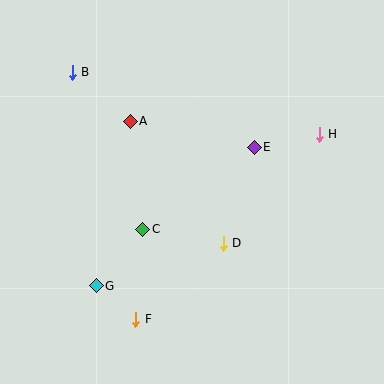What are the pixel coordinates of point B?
Point B is at (72, 72).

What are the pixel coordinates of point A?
Point A is at (130, 121).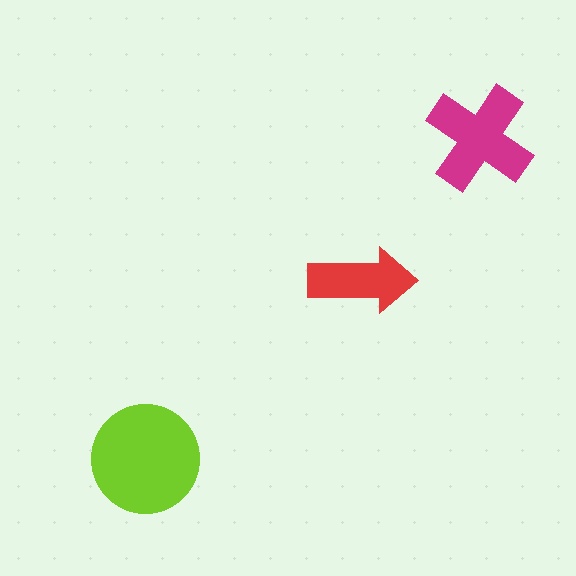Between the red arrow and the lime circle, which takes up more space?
The lime circle.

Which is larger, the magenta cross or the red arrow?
The magenta cross.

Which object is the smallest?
The red arrow.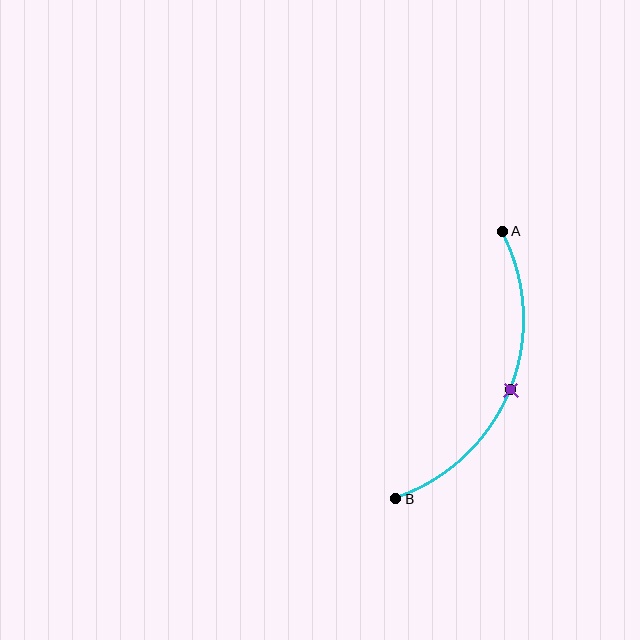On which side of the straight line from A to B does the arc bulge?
The arc bulges to the right of the straight line connecting A and B.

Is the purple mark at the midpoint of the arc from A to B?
Yes. The purple mark lies on the arc at equal arc-length from both A and B — it is the arc midpoint.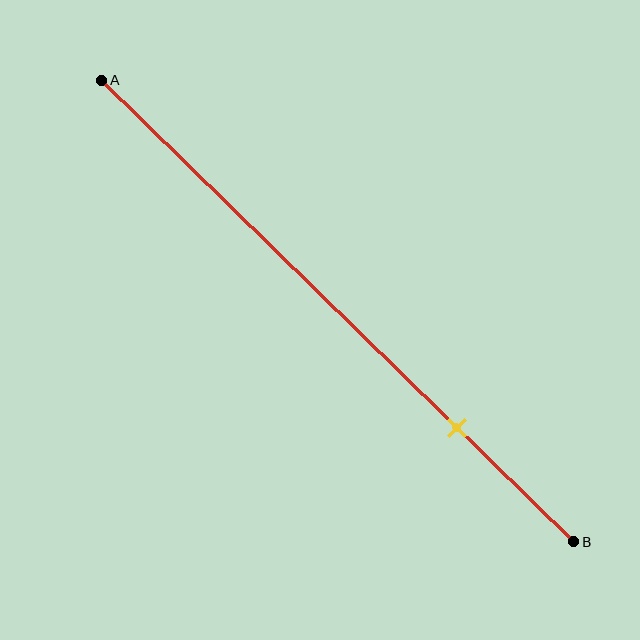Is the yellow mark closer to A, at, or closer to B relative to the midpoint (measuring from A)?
The yellow mark is closer to point B than the midpoint of segment AB.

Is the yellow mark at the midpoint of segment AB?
No, the mark is at about 75% from A, not at the 50% midpoint.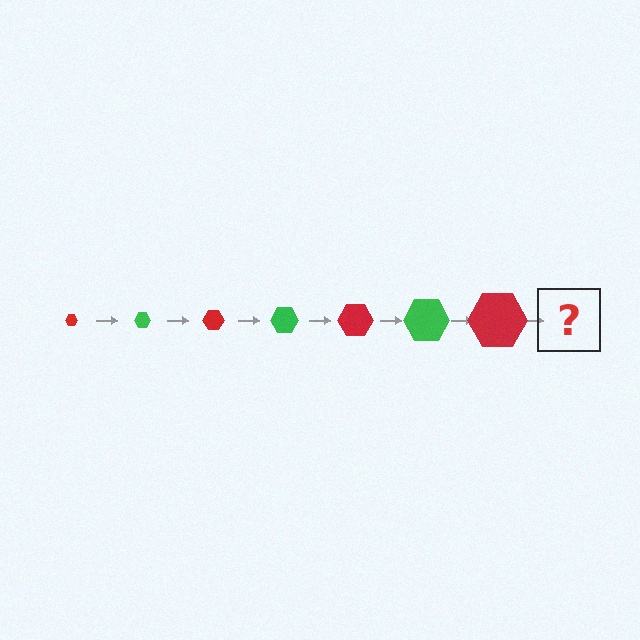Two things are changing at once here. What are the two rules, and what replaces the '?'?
The two rules are that the hexagon grows larger each step and the color cycles through red and green. The '?' should be a green hexagon, larger than the previous one.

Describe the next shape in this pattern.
It should be a green hexagon, larger than the previous one.